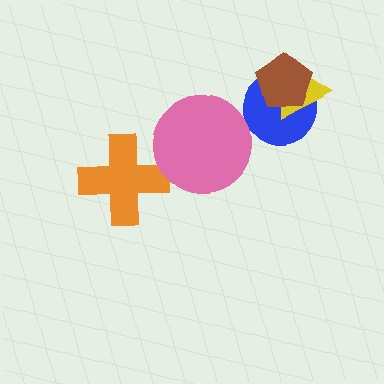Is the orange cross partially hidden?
No, no other shape covers it.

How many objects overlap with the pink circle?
0 objects overlap with the pink circle.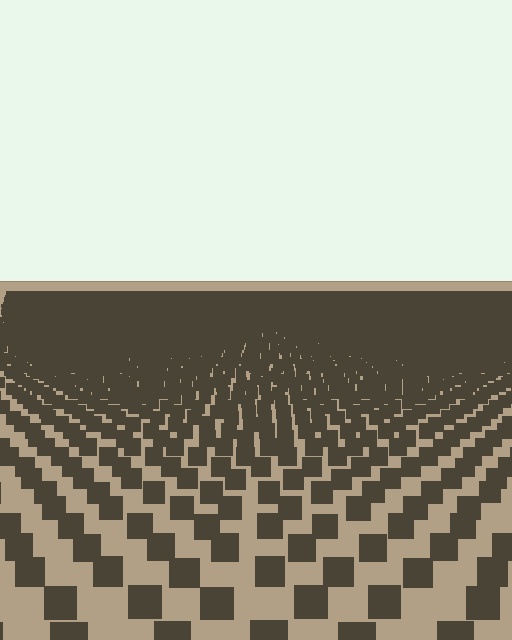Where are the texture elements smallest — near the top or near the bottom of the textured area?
Near the top.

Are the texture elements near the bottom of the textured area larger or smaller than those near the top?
Larger. Near the bottom, elements are closer to the viewer and appear at a bigger on-screen size.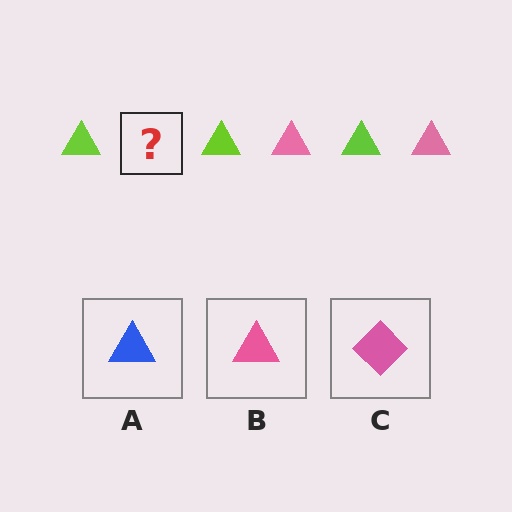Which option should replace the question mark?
Option B.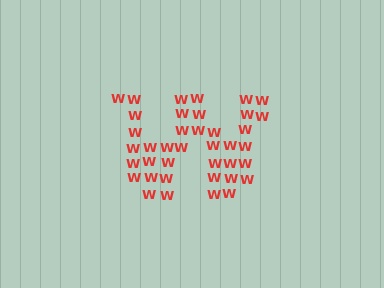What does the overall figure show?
The overall figure shows the letter W.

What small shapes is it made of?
It is made of small letter W's.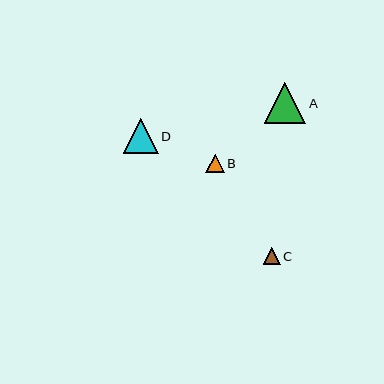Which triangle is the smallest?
Triangle C is the smallest with a size of approximately 17 pixels.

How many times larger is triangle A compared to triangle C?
Triangle A is approximately 2.4 times the size of triangle C.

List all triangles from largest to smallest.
From largest to smallest: A, D, B, C.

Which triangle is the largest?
Triangle A is the largest with a size of approximately 41 pixels.